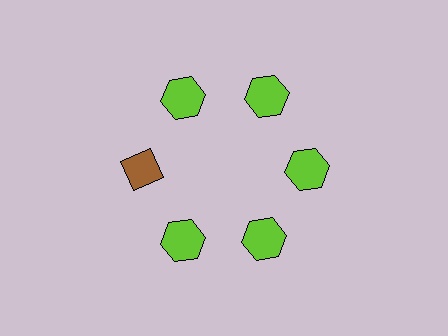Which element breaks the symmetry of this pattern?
The brown diamond at roughly the 9 o'clock position breaks the symmetry. All other shapes are lime hexagons.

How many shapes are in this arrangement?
There are 6 shapes arranged in a ring pattern.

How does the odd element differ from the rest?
It differs in both color (brown instead of lime) and shape (diamond instead of hexagon).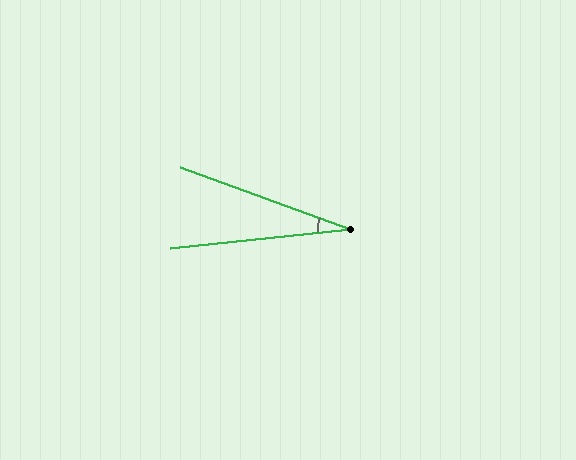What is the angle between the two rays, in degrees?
Approximately 26 degrees.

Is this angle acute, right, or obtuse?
It is acute.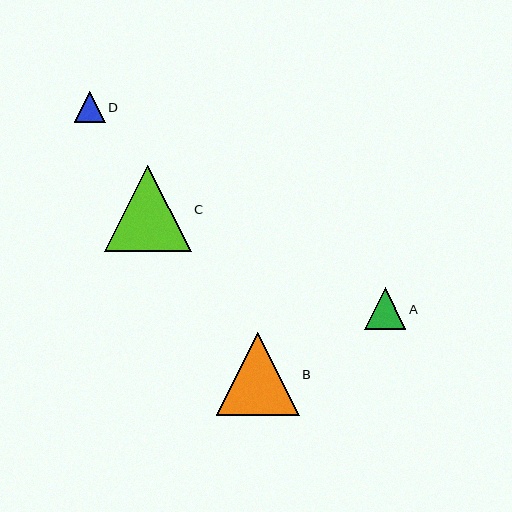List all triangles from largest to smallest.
From largest to smallest: C, B, A, D.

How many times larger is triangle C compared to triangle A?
Triangle C is approximately 2.1 times the size of triangle A.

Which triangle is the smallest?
Triangle D is the smallest with a size of approximately 31 pixels.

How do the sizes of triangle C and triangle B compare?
Triangle C and triangle B are approximately the same size.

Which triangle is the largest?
Triangle C is the largest with a size of approximately 87 pixels.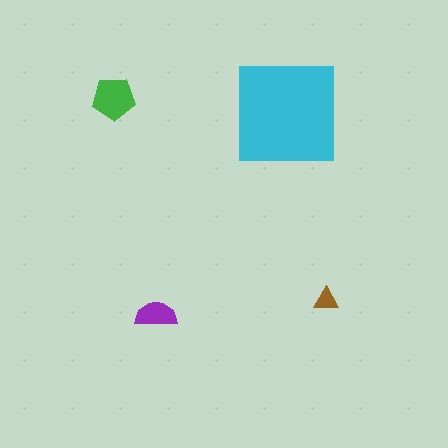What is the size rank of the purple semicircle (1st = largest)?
3rd.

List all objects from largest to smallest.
The cyan square, the green pentagon, the purple semicircle, the brown triangle.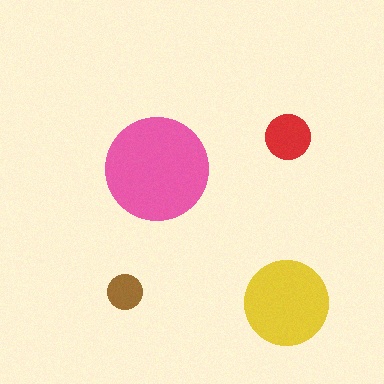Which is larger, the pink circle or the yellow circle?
The pink one.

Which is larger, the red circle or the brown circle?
The red one.